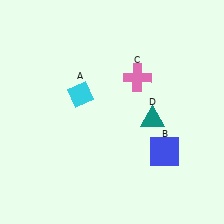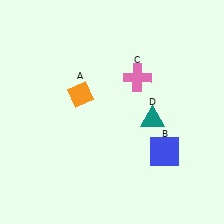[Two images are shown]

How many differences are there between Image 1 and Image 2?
There is 1 difference between the two images.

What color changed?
The diamond (A) changed from cyan in Image 1 to orange in Image 2.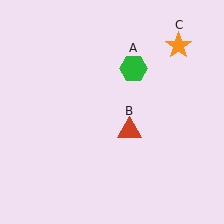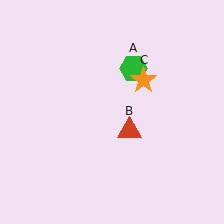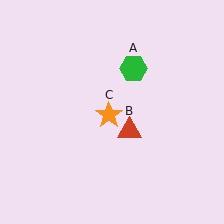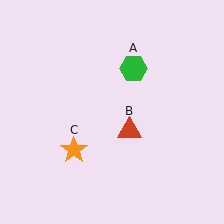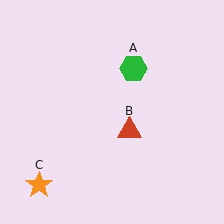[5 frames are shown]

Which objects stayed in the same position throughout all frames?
Green hexagon (object A) and red triangle (object B) remained stationary.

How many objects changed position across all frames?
1 object changed position: orange star (object C).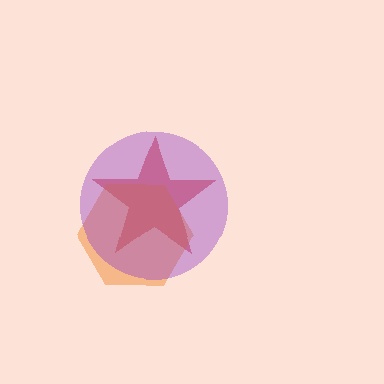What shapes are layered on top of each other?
The layered shapes are: a red star, an orange hexagon, a purple circle.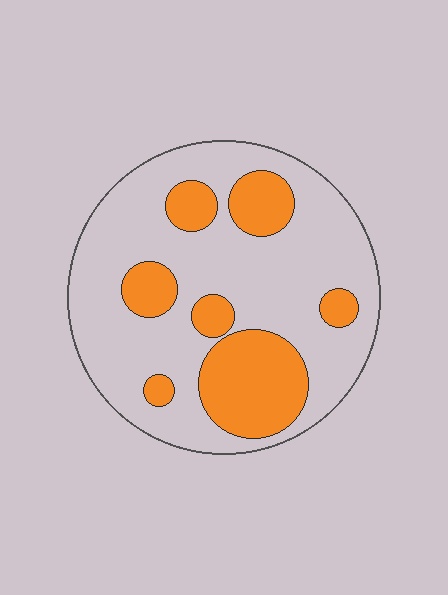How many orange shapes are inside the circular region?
7.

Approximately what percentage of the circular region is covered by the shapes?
Approximately 30%.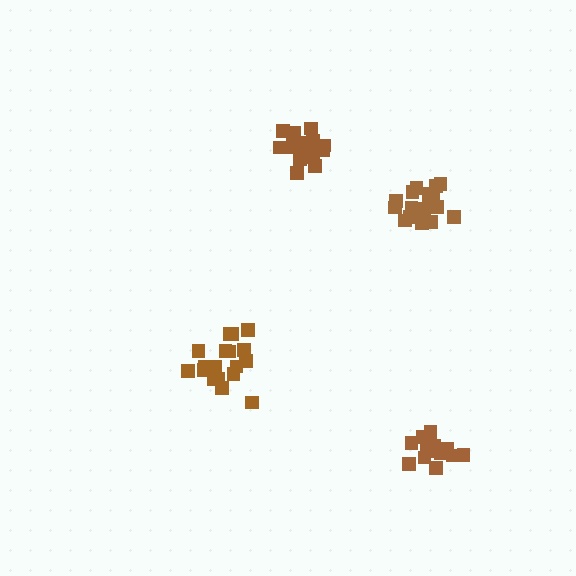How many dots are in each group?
Group 1: 16 dots, Group 2: 19 dots, Group 3: 19 dots, Group 4: 15 dots (69 total).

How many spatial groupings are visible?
There are 4 spatial groupings.